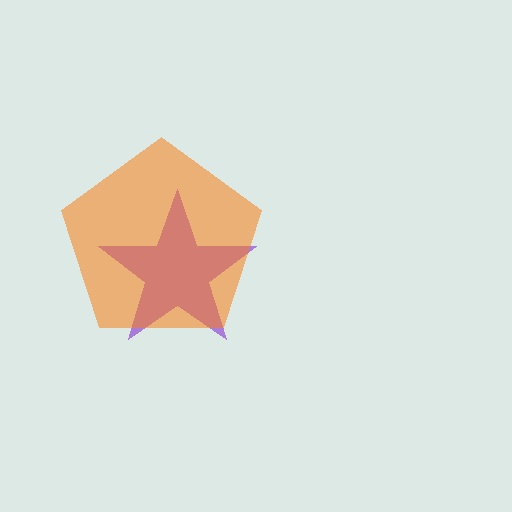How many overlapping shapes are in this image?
There are 2 overlapping shapes in the image.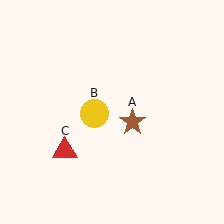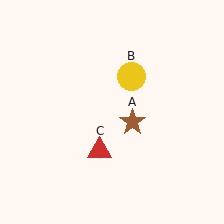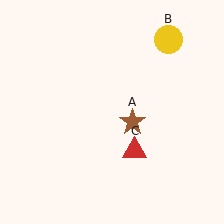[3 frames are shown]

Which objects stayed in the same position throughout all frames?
Brown star (object A) remained stationary.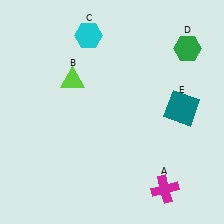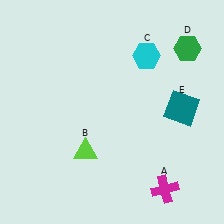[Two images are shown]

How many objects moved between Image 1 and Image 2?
2 objects moved between the two images.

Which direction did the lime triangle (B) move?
The lime triangle (B) moved down.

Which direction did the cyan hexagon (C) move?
The cyan hexagon (C) moved right.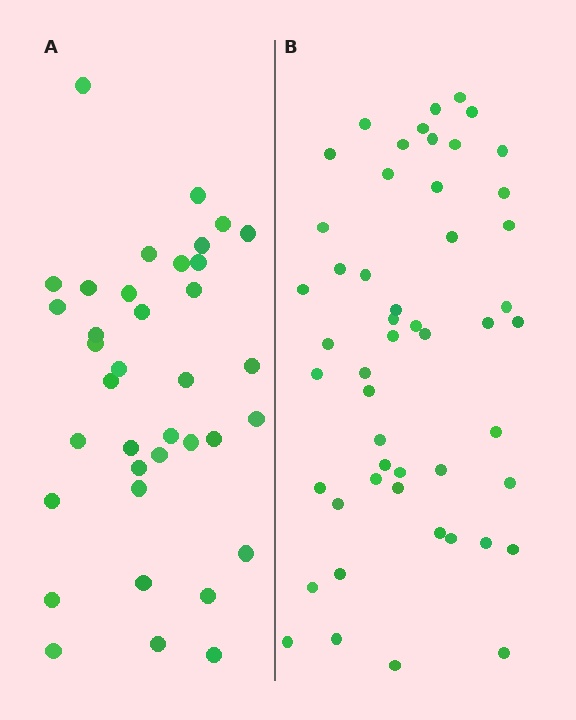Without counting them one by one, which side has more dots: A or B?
Region B (the right region) has more dots.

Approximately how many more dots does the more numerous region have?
Region B has approximately 15 more dots than region A.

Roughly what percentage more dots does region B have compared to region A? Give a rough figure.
About 40% more.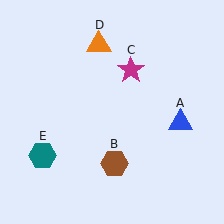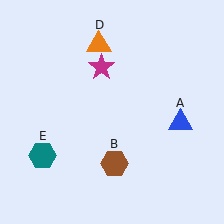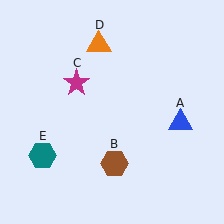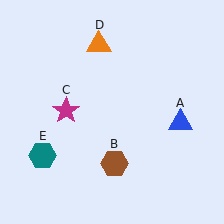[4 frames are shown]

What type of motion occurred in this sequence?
The magenta star (object C) rotated counterclockwise around the center of the scene.